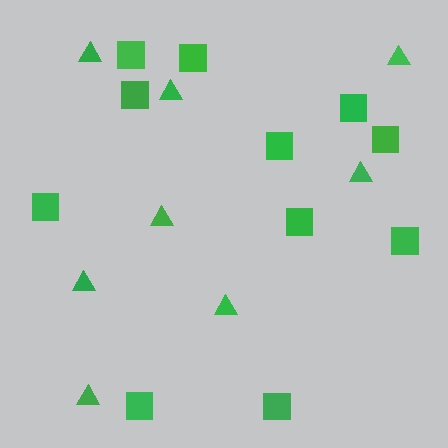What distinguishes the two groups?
There are 2 groups: one group of squares (11) and one group of triangles (8).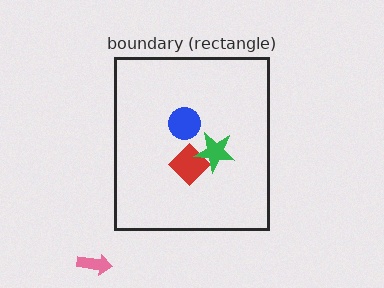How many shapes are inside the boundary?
3 inside, 1 outside.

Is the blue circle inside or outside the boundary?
Inside.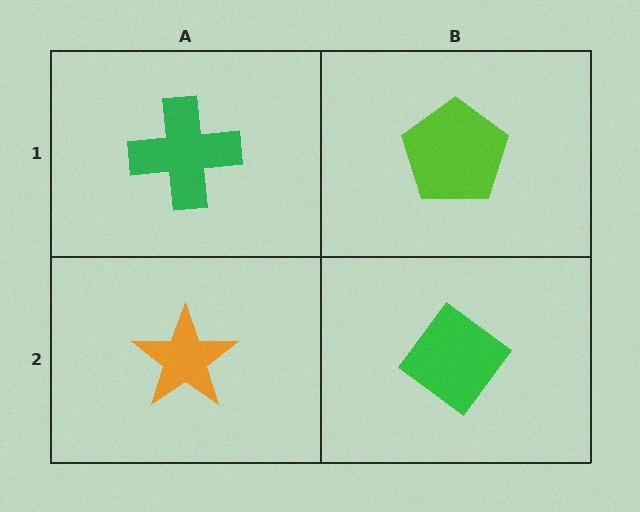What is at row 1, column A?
A green cross.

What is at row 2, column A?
An orange star.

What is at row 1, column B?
A lime pentagon.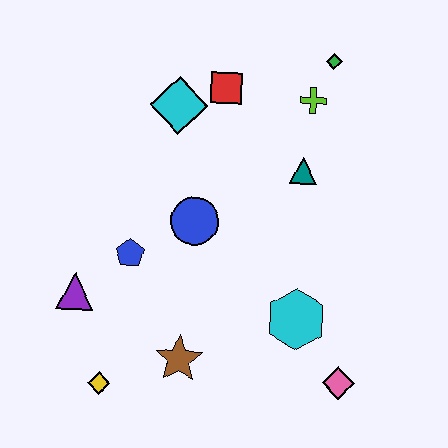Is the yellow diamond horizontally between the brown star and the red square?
No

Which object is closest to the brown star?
The yellow diamond is closest to the brown star.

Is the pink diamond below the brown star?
Yes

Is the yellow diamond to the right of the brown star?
No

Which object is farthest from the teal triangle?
The yellow diamond is farthest from the teal triangle.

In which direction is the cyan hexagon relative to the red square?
The cyan hexagon is below the red square.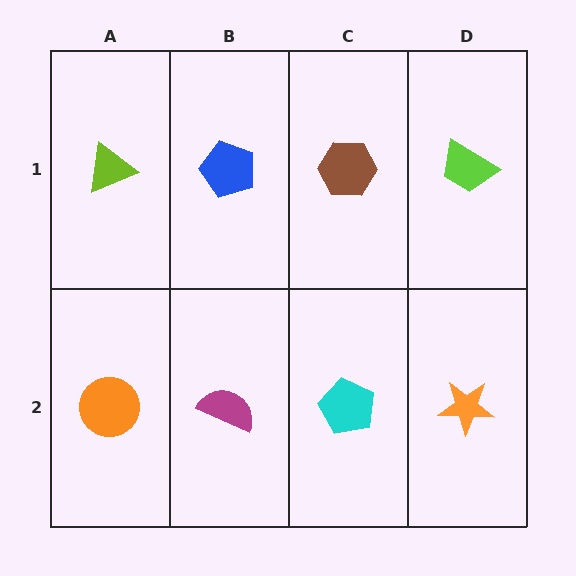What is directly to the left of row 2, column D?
A cyan pentagon.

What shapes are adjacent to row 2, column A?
A lime triangle (row 1, column A), a magenta semicircle (row 2, column B).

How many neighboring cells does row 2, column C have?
3.